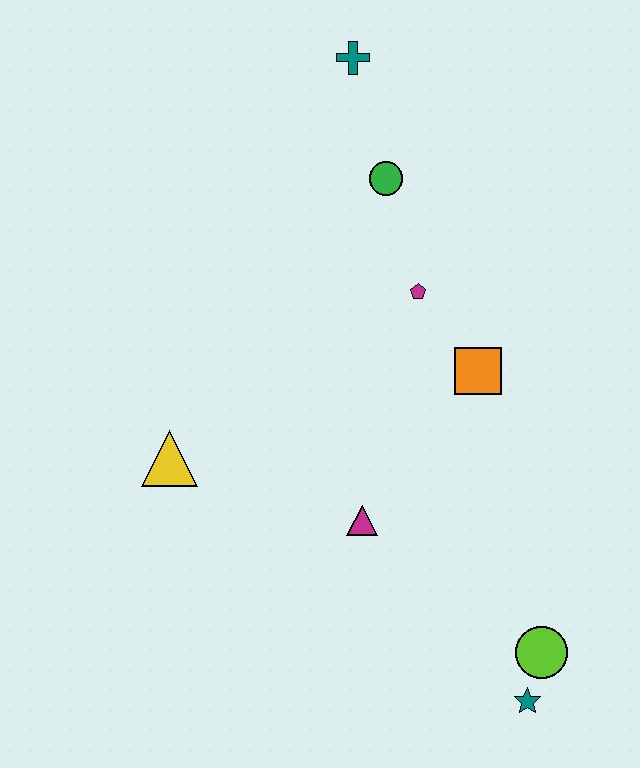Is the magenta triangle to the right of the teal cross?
Yes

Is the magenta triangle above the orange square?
No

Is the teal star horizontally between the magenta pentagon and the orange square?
No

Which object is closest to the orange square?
The magenta pentagon is closest to the orange square.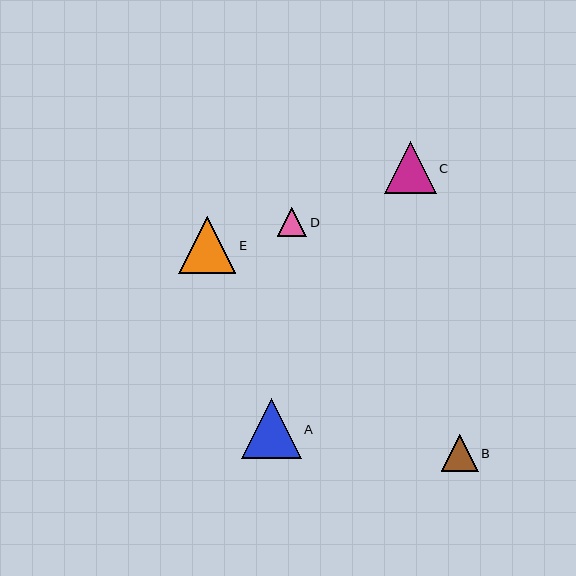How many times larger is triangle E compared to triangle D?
Triangle E is approximately 1.9 times the size of triangle D.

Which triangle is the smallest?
Triangle D is the smallest with a size of approximately 30 pixels.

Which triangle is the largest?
Triangle A is the largest with a size of approximately 60 pixels.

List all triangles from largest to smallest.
From largest to smallest: A, E, C, B, D.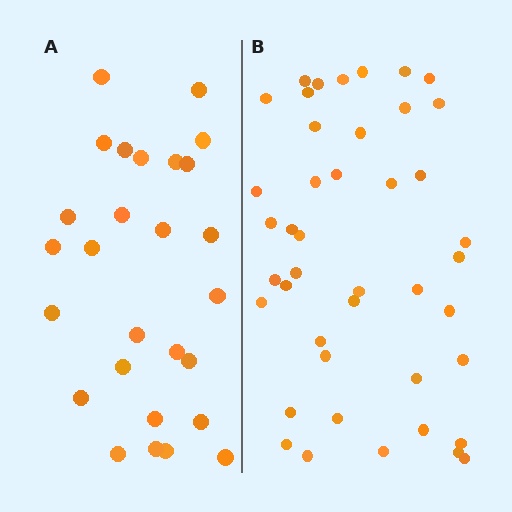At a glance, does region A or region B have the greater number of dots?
Region B (the right region) has more dots.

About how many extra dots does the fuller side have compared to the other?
Region B has approximately 15 more dots than region A.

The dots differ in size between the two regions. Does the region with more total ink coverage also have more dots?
No. Region A has more total ink coverage because its dots are larger, but region B actually contains more individual dots. Total area can be misleading — the number of items is what matters here.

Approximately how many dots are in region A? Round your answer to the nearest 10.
About 30 dots. (The exact count is 27, which rounds to 30.)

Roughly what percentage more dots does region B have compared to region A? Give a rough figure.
About 60% more.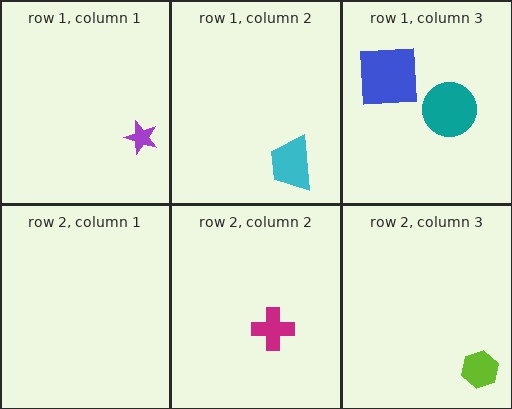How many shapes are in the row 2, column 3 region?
1.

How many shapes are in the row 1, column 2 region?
1.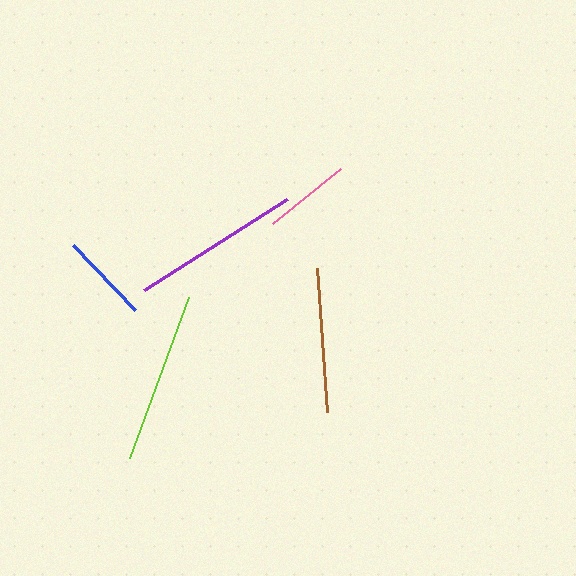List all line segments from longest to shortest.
From longest to shortest: lime, purple, brown, blue, pink.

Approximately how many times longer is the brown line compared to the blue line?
The brown line is approximately 1.6 times the length of the blue line.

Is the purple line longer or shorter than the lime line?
The lime line is longer than the purple line.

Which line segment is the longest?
The lime line is the longest at approximately 171 pixels.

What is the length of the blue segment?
The blue segment is approximately 90 pixels long.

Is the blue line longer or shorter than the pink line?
The blue line is longer than the pink line.